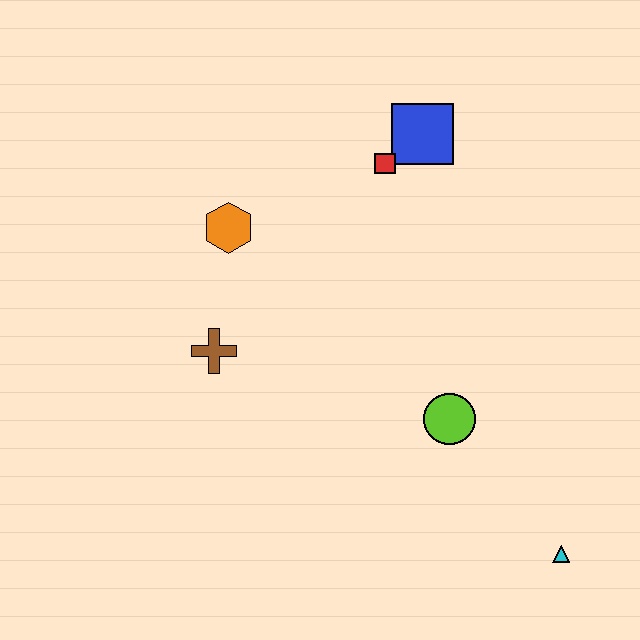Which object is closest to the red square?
The blue square is closest to the red square.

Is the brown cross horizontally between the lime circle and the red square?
No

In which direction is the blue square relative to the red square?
The blue square is to the right of the red square.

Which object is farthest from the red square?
The cyan triangle is farthest from the red square.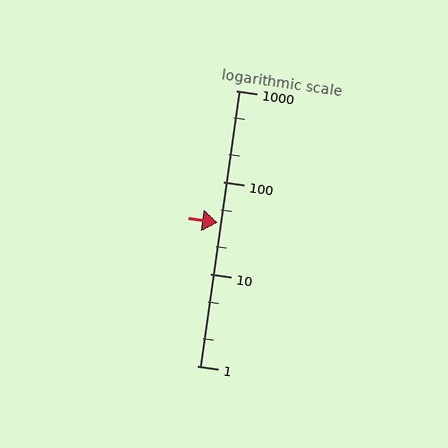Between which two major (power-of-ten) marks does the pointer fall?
The pointer is between 10 and 100.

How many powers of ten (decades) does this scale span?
The scale spans 3 decades, from 1 to 1000.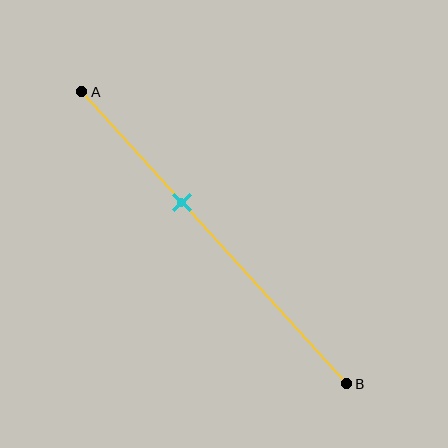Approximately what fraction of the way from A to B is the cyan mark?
The cyan mark is approximately 40% of the way from A to B.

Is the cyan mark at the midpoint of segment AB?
No, the mark is at about 40% from A, not at the 50% midpoint.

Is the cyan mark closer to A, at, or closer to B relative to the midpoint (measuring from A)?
The cyan mark is closer to point A than the midpoint of segment AB.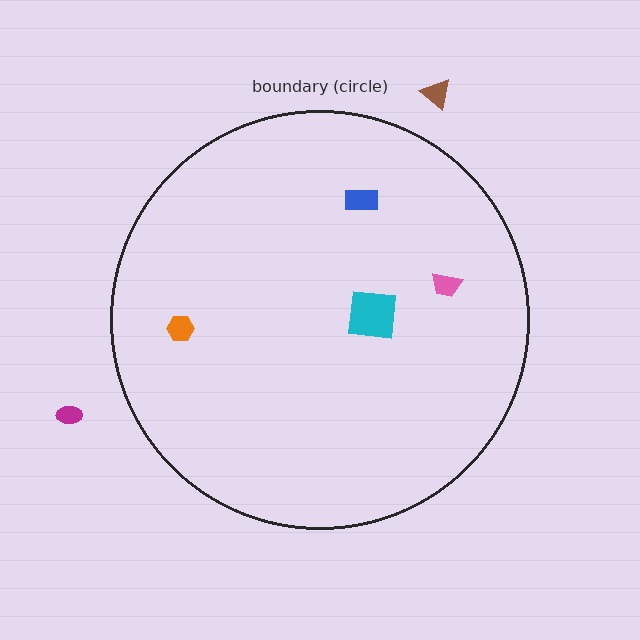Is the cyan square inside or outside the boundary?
Inside.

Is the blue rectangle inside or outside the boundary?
Inside.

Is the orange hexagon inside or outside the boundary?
Inside.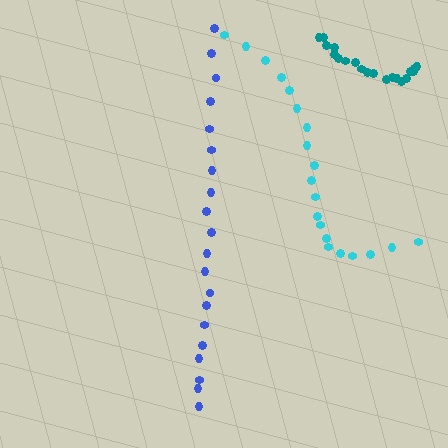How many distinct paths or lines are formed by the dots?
There are 3 distinct paths.